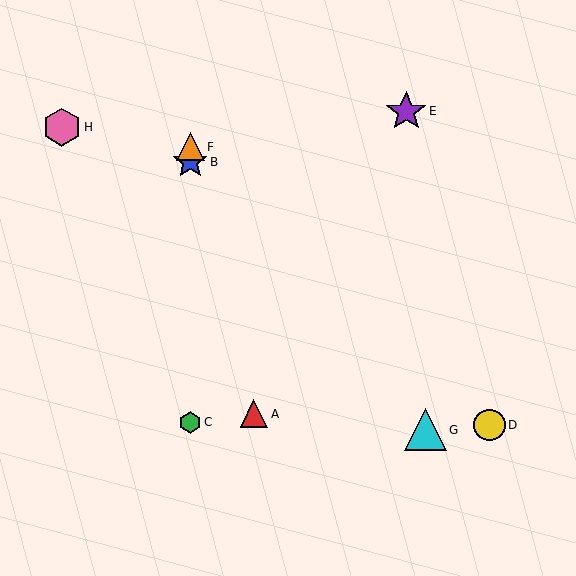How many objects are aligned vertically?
3 objects (B, C, F) are aligned vertically.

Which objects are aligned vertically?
Objects B, C, F are aligned vertically.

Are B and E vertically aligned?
No, B is at x≈190 and E is at x≈406.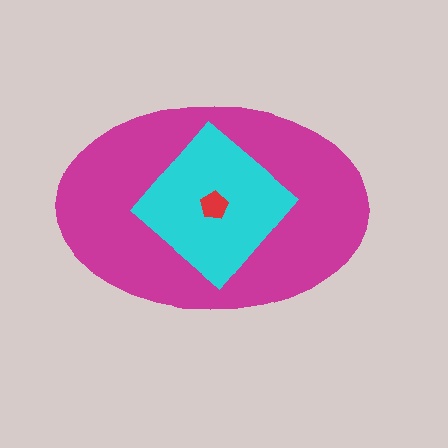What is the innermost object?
The red pentagon.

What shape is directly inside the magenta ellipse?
The cyan diamond.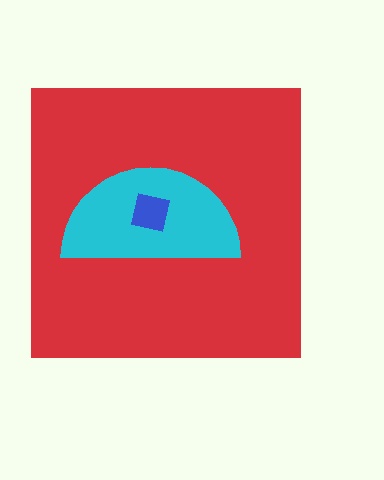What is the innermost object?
The blue square.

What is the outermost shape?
The red square.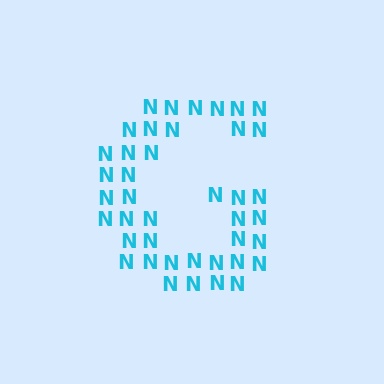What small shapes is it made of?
It is made of small letter N's.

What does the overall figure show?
The overall figure shows the letter G.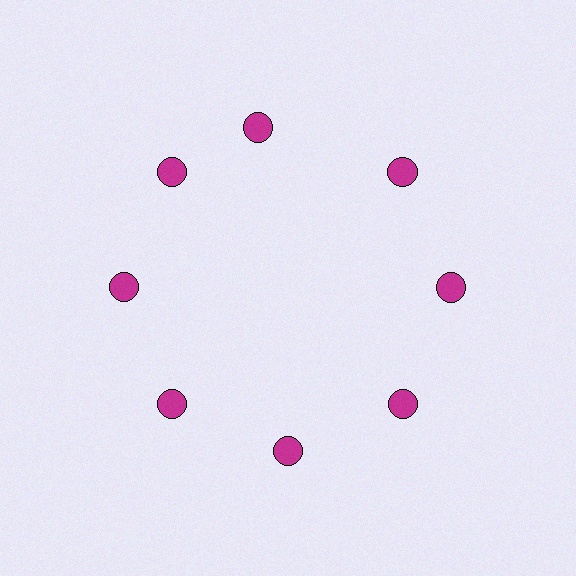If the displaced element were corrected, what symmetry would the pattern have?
It would have 8-fold rotational symmetry — the pattern would map onto itself every 45 degrees.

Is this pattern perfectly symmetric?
No. The 8 magenta circles are arranged in a ring, but one element near the 12 o'clock position is rotated out of alignment along the ring, breaking the 8-fold rotational symmetry.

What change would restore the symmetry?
The symmetry would be restored by rotating it back into even spacing with its neighbors so that all 8 circles sit at equal angles and equal distance from the center.